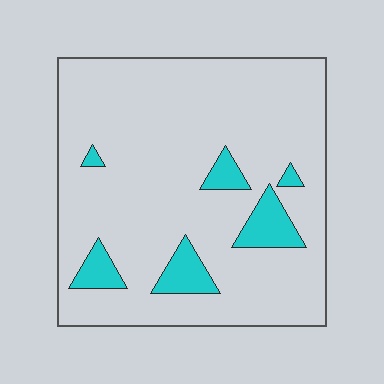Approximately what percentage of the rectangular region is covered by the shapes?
Approximately 10%.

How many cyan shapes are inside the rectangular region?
6.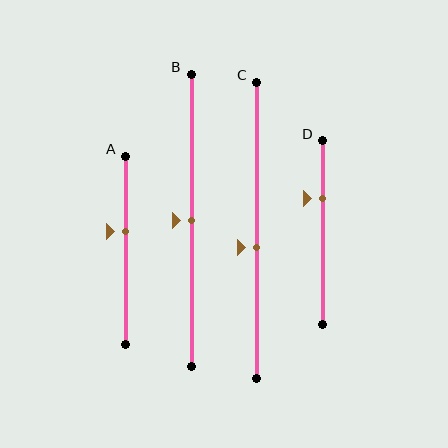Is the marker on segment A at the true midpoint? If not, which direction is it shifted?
No, the marker on segment A is shifted upward by about 10% of the segment length.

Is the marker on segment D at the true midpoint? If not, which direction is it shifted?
No, the marker on segment D is shifted upward by about 18% of the segment length.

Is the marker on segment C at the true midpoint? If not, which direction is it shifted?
No, the marker on segment C is shifted downward by about 6% of the segment length.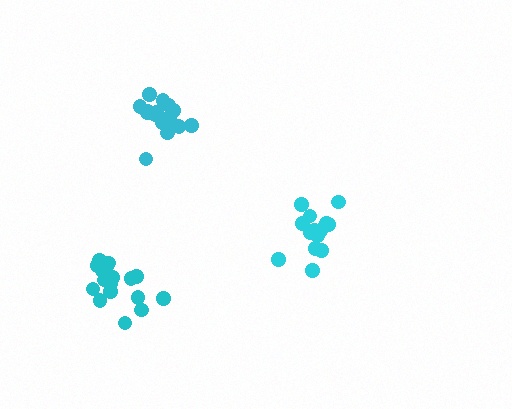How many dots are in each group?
Group 1: 14 dots, Group 2: 17 dots, Group 3: 16 dots (47 total).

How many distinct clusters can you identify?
There are 3 distinct clusters.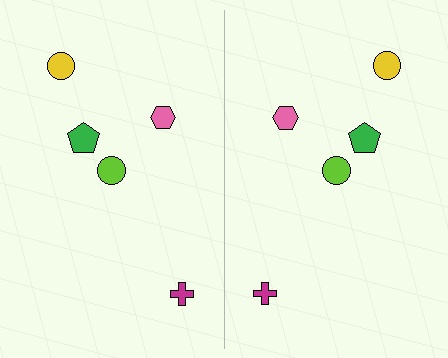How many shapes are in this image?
There are 10 shapes in this image.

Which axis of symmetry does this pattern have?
The pattern has a vertical axis of symmetry running through the center of the image.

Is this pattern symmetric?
Yes, this pattern has bilateral (reflection) symmetry.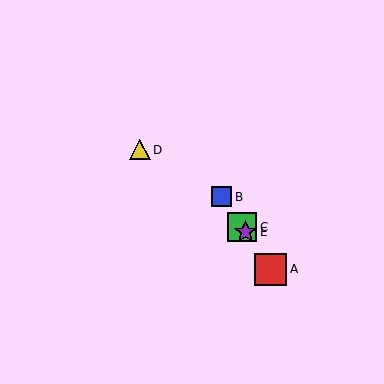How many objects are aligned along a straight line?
4 objects (A, B, C, E) are aligned along a straight line.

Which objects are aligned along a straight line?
Objects A, B, C, E are aligned along a straight line.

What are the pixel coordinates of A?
Object A is at (271, 269).